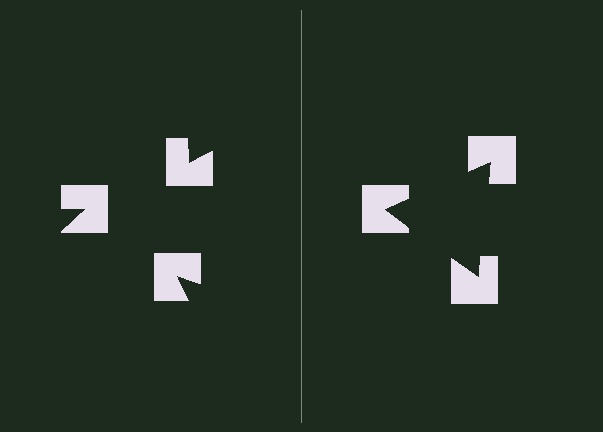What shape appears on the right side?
An illusory triangle.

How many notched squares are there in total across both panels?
6 — 3 on each side.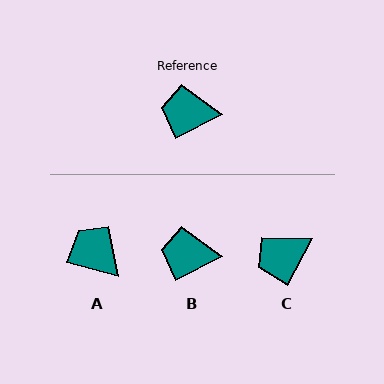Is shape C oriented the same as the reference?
No, it is off by about 35 degrees.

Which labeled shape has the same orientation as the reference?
B.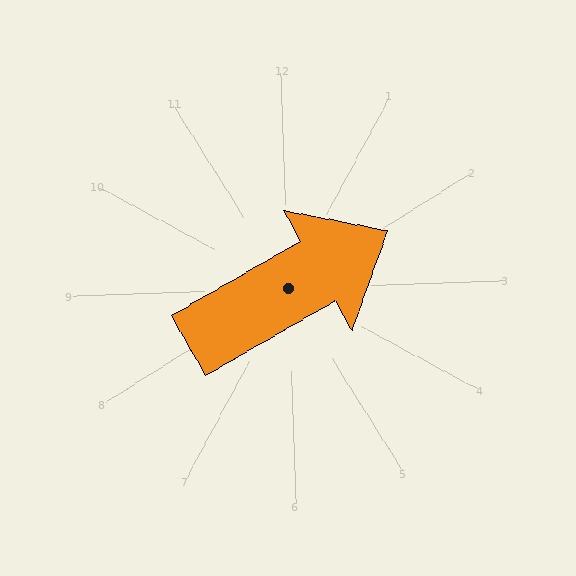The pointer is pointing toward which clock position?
Roughly 2 o'clock.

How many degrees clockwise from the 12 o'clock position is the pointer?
Approximately 62 degrees.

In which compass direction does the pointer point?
Northeast.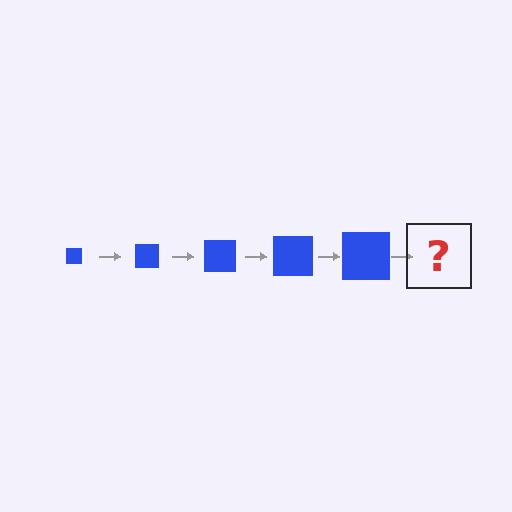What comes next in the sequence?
The next element should be a blue square, larger than the previous one.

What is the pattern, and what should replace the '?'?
The pattern is that the square gets progressively larger each step. The '?' should be a blue square, larger than the previous one.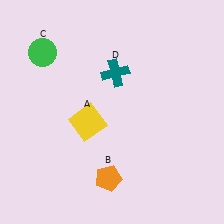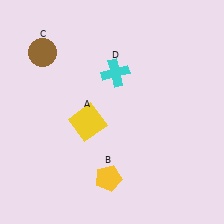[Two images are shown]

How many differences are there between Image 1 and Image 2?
There are 3 differences between the two images.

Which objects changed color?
B changed from orange to yellow. C changed from green to brown. D changed from teal to cyan.